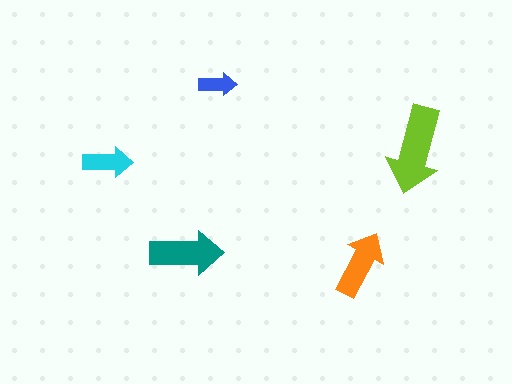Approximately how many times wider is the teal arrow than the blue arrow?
About 2 times wider.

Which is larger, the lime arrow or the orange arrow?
The lime one.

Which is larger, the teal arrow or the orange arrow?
The teal one.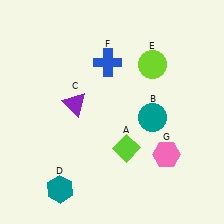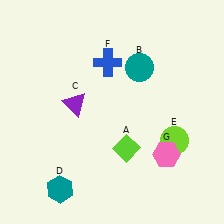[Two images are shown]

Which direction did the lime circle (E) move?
The lime circle (E) moved down.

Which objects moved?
The objects that moved are: the teal circle (B), the lime circle (E).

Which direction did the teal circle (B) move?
The teal circle (B) moved up.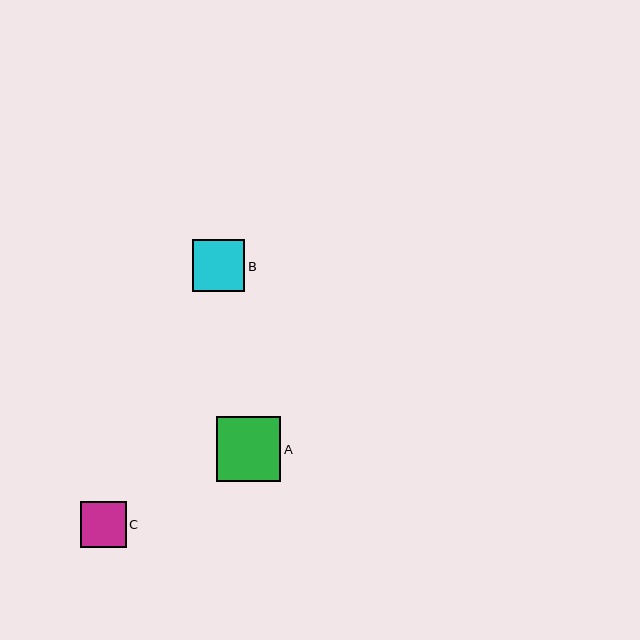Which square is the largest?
Square A is the largest with a size of approximately 65 pixels.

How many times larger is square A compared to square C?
Square A is approximately 1.4 times the size of square C.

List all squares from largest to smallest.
From largest to smallest: A, B, C.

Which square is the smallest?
Square C is the smallest with a size of approximately 46 pixels.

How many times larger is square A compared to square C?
Square A is approximately 1.4 times the size of square C.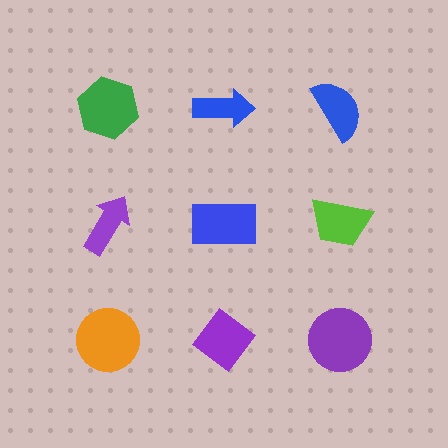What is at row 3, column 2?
A purple diamond.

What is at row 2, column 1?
A purple arrow.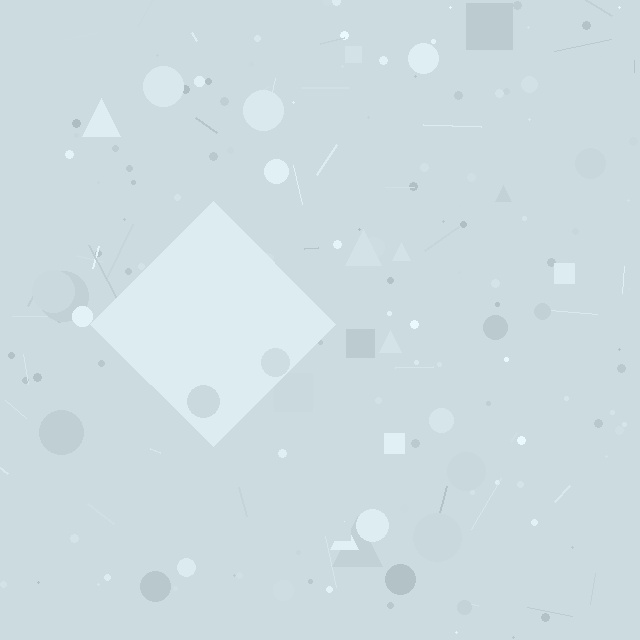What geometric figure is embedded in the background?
A diamond is embedded in the background.